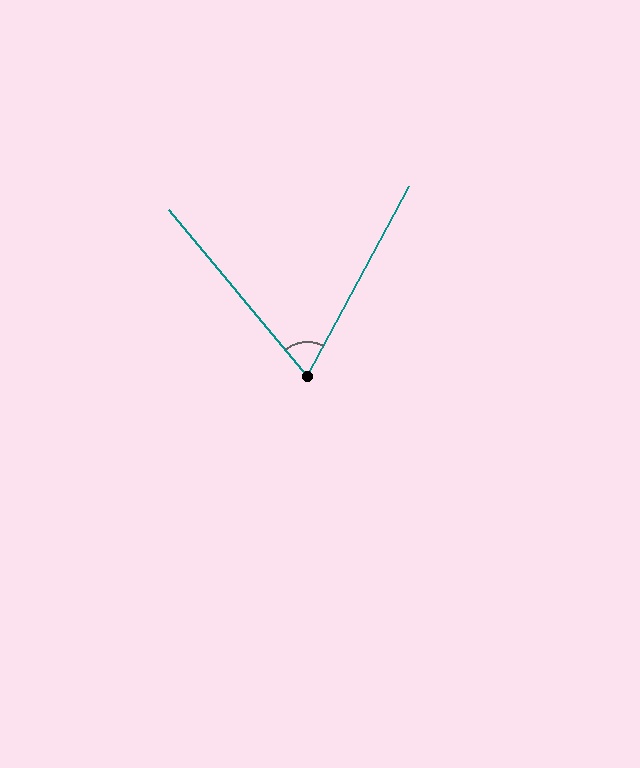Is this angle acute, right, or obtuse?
It is acute.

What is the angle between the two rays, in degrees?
Approximately 68 degrees.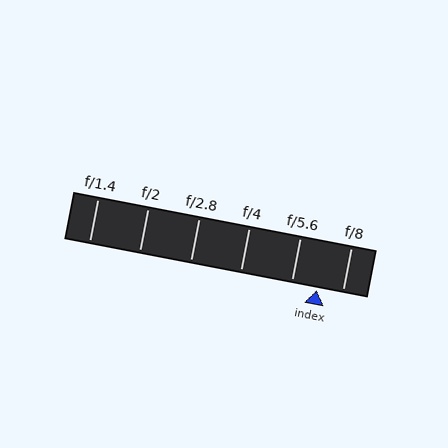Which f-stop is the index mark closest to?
The index mark is closest to f/8.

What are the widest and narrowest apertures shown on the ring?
The widest aperture shown is f/1.4 and the narrowest is f/8.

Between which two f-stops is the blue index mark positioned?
The index mark is between f/5.6 and f/8.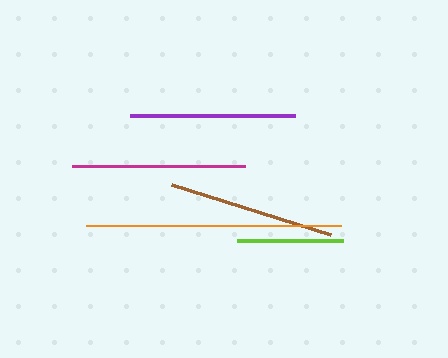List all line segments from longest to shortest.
From longest to shortest: orange, magenta, brown, purple, lime.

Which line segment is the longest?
The orange line is the longest at approximately 255 pixels.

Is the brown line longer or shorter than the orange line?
The orange line is longer than the brown line.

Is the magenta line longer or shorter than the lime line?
The magenta line is longer than the lime line.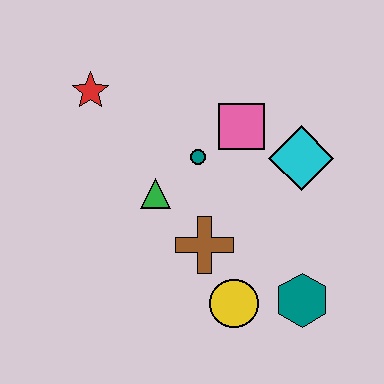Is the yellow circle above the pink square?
No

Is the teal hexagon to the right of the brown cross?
Yes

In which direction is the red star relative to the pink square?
The red star is to the left of the pink square.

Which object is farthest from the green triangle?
The teal hexagon is farthest from the green triangle.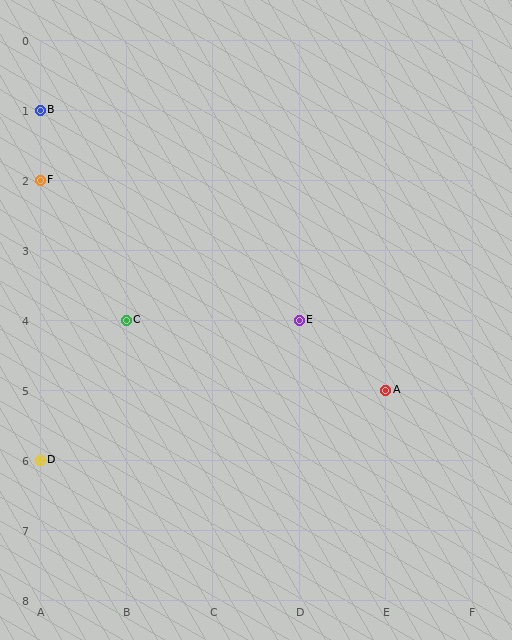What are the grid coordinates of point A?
Point A is at grid coordinates (E, 5).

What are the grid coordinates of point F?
Point F is at grid coordinates (A, 2).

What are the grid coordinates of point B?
Point B is at grid coordinates (A, 1).